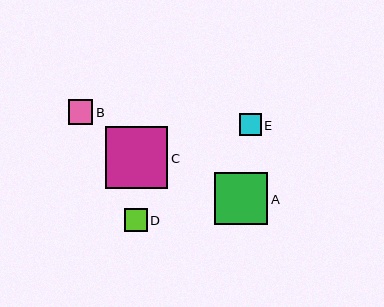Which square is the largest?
Square C is the largest with a size of approximately 62 pixels.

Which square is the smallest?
Square E is the smallest with a size of approximately 22 pixels.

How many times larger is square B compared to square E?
Square B is approximately 1.1 times the size of square E.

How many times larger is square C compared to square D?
Square C is approximately 2.8 times the size of square D.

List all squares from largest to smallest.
From largest to smallest: C, A, B, D, E.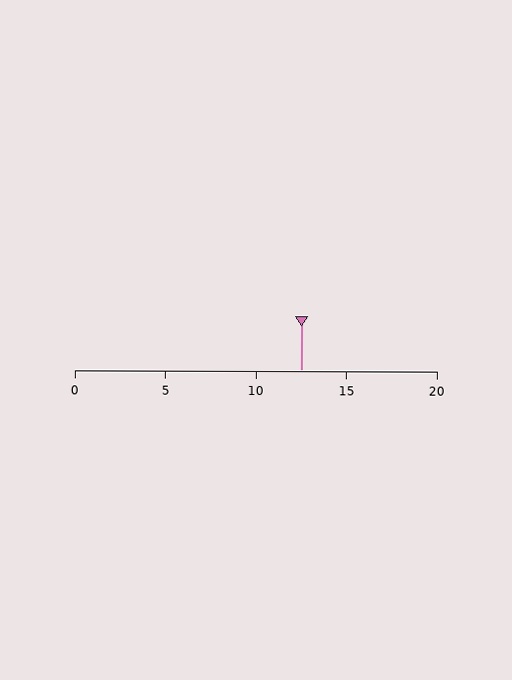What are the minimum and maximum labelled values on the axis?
The axis runs from 0 to 20.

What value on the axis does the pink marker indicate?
The marker indicates approximately 12.5.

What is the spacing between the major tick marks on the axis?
The major ticks are spaced 5 apart.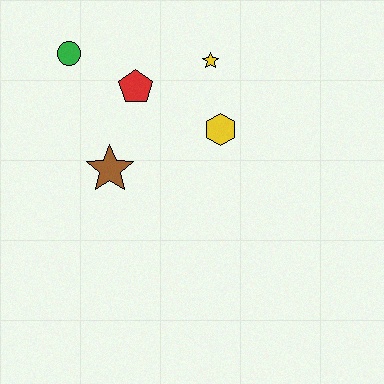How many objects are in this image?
There are 5 objects.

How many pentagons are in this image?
There is 1 pentagon.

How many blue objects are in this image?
There are no blue objects.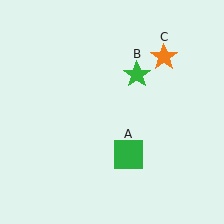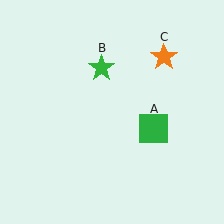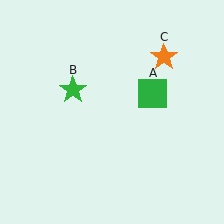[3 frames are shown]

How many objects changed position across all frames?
2 objects changed position: green square (object A), green star (object B).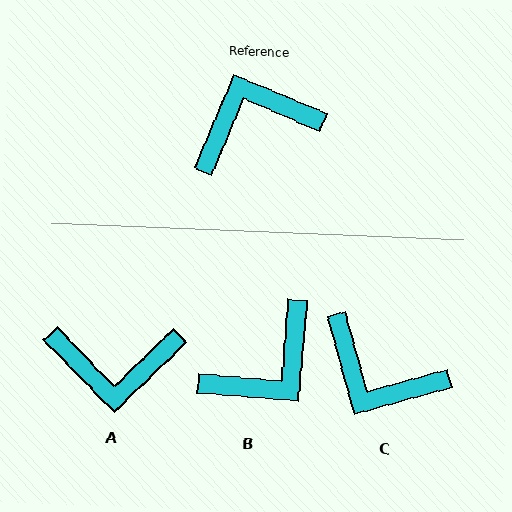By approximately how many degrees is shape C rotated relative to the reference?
Approximately 128 degrees counter-clockwise.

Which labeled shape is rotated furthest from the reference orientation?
B, about 162 degrees away.